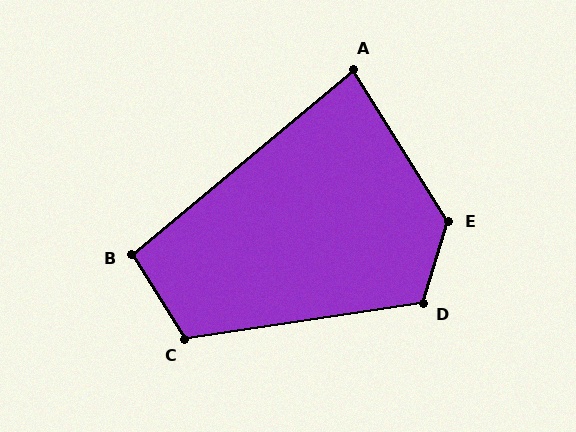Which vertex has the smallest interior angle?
A, at approximately 82 degrees.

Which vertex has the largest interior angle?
E, at approximately 131 degrees.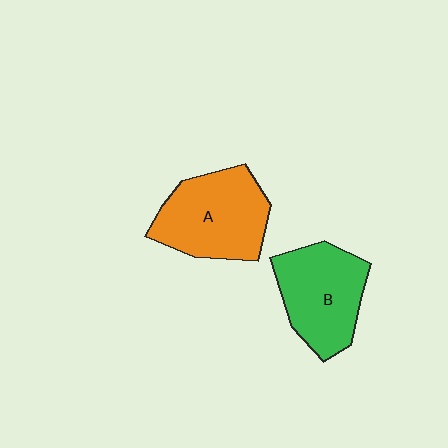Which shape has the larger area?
Shape A (orange).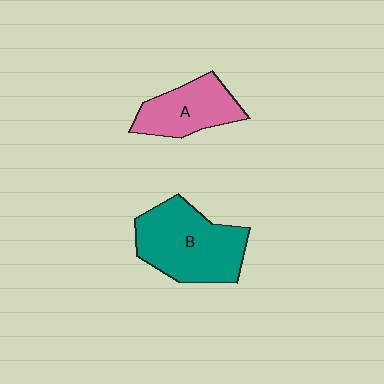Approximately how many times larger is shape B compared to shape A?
Approximately 1.5 times.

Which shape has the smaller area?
Shape A (pink).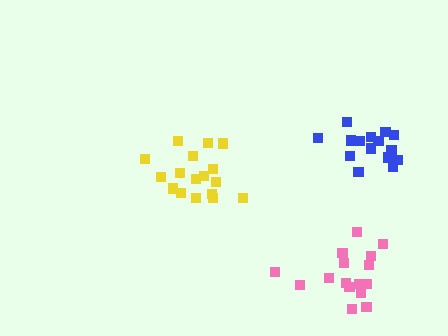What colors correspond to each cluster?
The clusters are colored: pink, blue, yellow.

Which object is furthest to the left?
The yellow cluster is leftmost.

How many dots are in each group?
Group 1: 16 dots, Group 2: 16 dots, Group 3: 17 dots (49 total).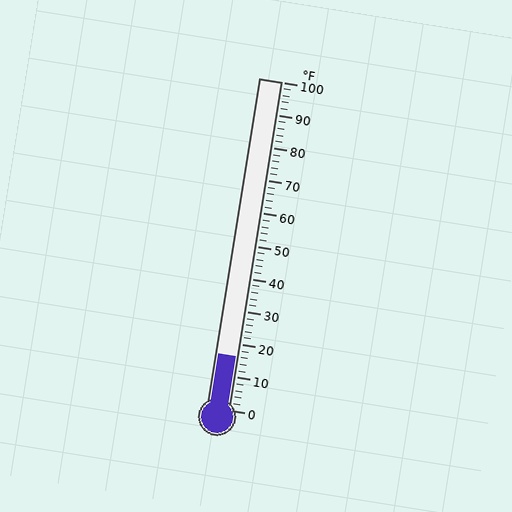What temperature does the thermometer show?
The thermometer shows approximately 16°F.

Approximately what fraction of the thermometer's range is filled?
The thermometer is filled to approximately 15% of its range.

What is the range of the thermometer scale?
The thermometer scale ranges from 0°F to 100°F.